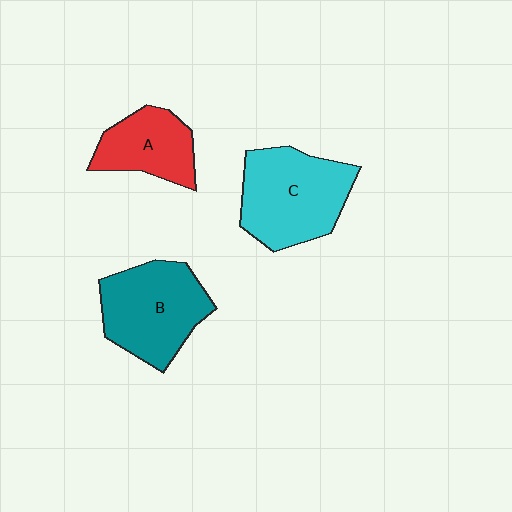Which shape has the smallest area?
Shape A (red).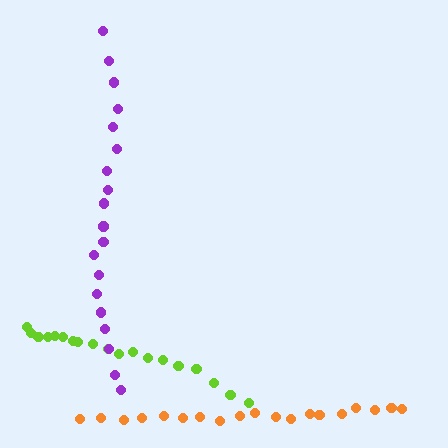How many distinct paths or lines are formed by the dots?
There are 3 distinct paths.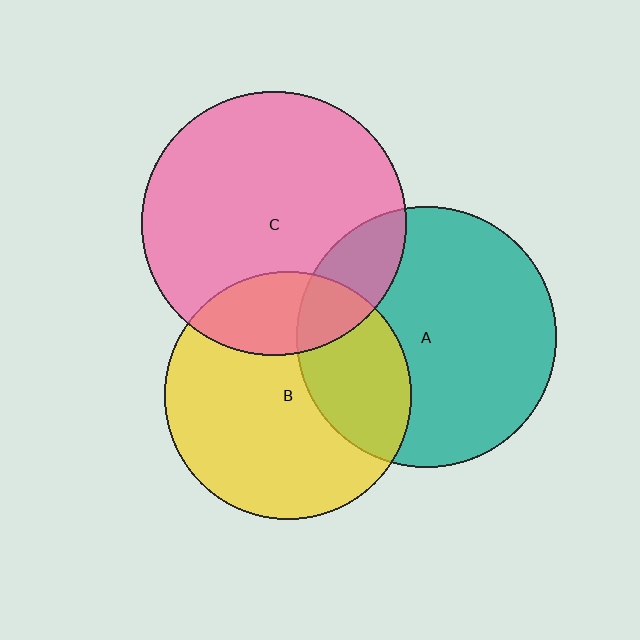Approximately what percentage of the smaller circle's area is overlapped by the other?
Approximately 25%.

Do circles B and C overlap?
Yes.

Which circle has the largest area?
Circle C (pink).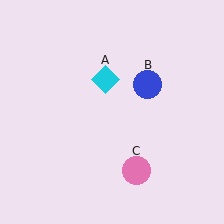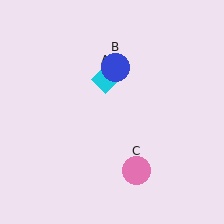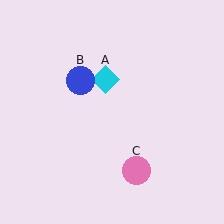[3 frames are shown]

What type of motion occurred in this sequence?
The blue circle (object B) rotated counterclockwise around the center of the scene.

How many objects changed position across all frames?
1 object changed position: blue circle (object B).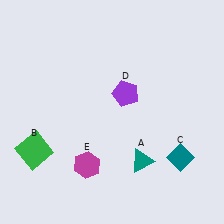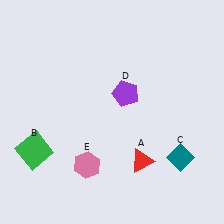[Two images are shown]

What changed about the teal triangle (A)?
In Image 1, A is teal. In Image 2, it changed to red.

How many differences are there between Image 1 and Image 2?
There are 2 differences between the two images.